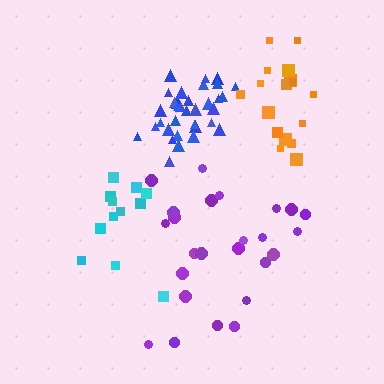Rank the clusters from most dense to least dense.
blue, orange, cyan, purple.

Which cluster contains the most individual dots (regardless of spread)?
Blue (35).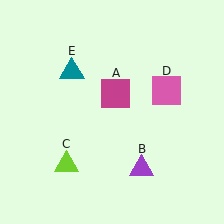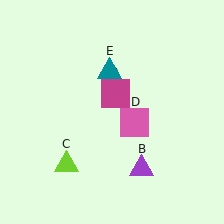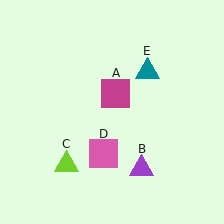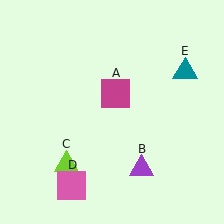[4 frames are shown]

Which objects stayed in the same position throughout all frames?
Magenta square (object A) and purple triangle (object B) and lime triangle (object C) remained stationary.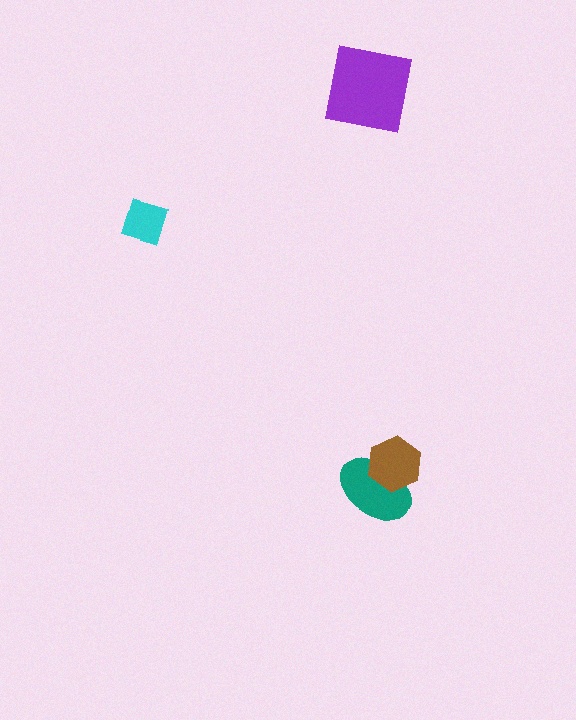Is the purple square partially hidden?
No, no other shape covers it.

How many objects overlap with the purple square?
0 objects overlap with the purple square.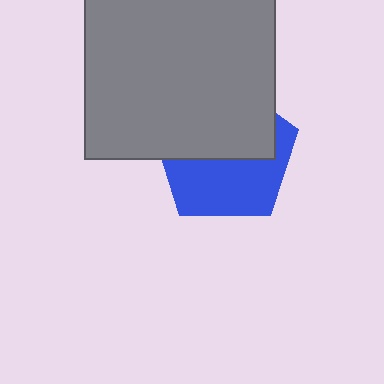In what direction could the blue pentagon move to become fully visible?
The blue pentagon could move down. That would shift it out from behind the gray square entirely.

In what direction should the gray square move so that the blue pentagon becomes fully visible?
The gray square should move up. That is the shortest direction to clear the overlap and leave the blue pentagon fully visible.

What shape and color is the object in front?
The object in front is a gray square.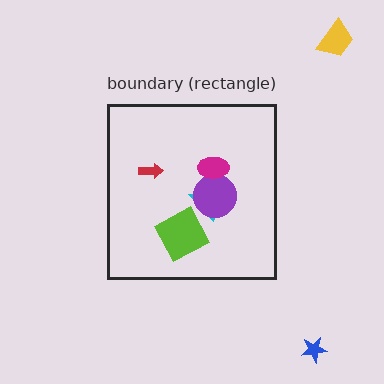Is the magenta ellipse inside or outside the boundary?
Inside.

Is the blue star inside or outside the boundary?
Outside.